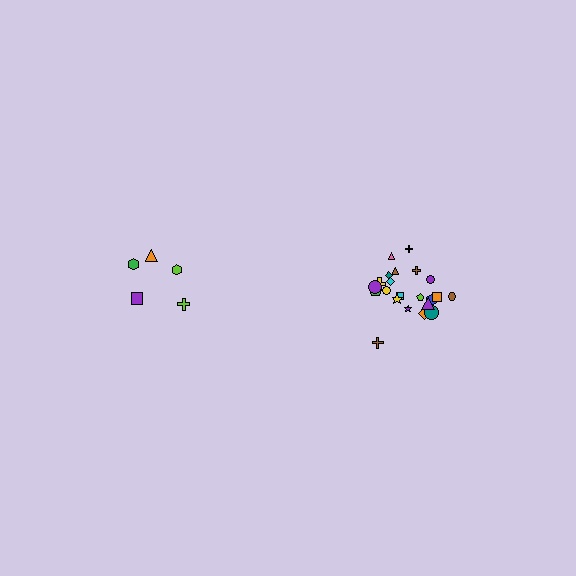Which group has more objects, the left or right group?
The right group.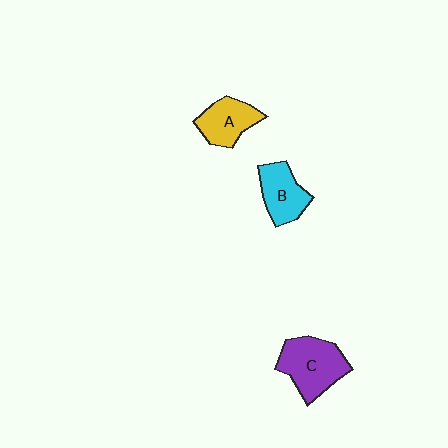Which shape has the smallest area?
Shape A (yellow).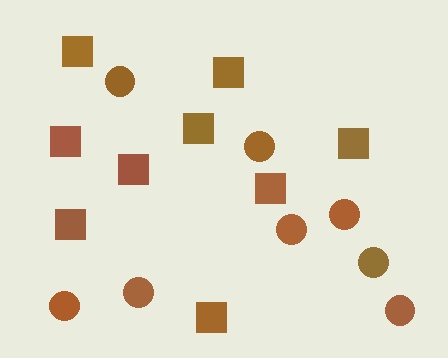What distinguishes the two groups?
There are 2 groups: one group of circles (8) and one group of squares (9).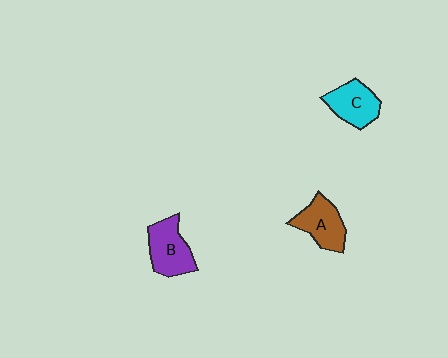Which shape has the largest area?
Shape B (purple).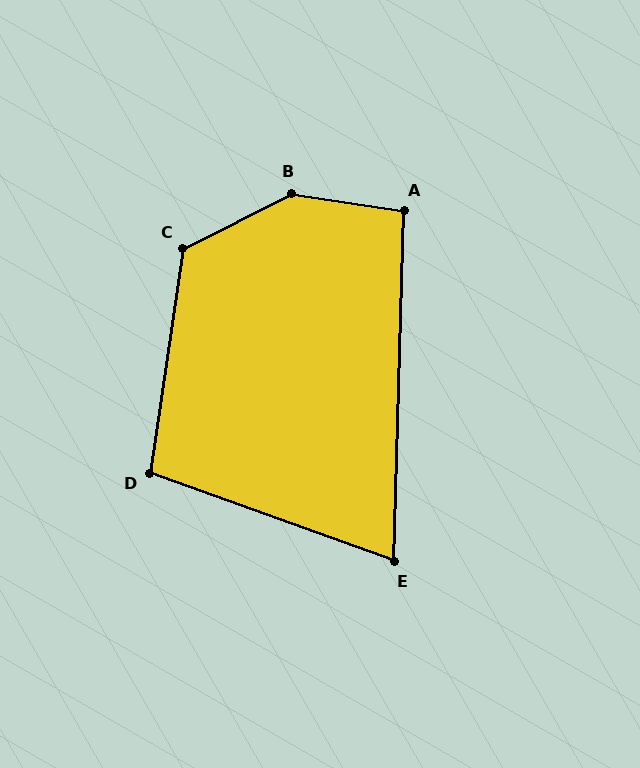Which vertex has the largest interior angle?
B, at approximately 144 degrees.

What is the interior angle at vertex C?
Approximately 125 degrees (obtuse).